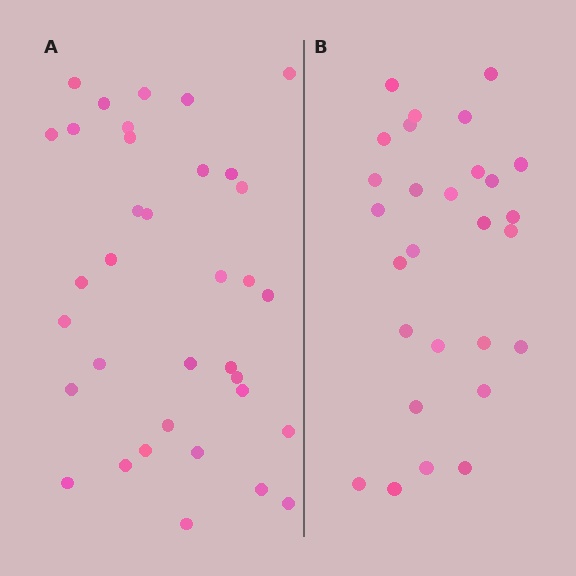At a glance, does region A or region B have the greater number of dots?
Region A (the left region) has more dots.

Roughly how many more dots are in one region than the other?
Region A has roughly 8 or so more dots than region B.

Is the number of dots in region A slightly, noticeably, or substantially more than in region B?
Region A has noticeably more, but not dramatically so. The ratio is roughly 1.2 to 1.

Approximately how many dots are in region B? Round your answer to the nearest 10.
About 30 dots. (The exact count is 28, which rounds to 30.)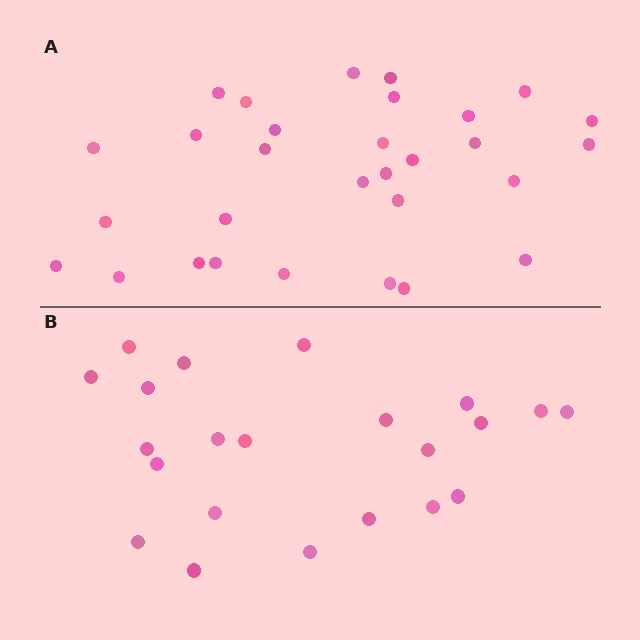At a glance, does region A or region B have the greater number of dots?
Region A (the top region) has more dots.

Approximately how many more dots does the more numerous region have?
Region A has roughly 8 or so more dots than region B.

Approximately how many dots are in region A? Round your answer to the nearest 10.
About 30 dots.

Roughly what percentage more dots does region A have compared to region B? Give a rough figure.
About 35% more.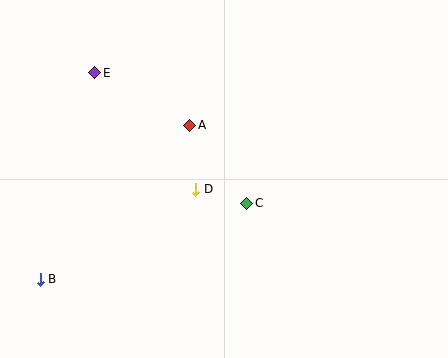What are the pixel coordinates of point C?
Point C is at (247, 203).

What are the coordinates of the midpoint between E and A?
The midpoint between E and A is at (142, 99).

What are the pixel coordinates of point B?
Point B is at (40, 279).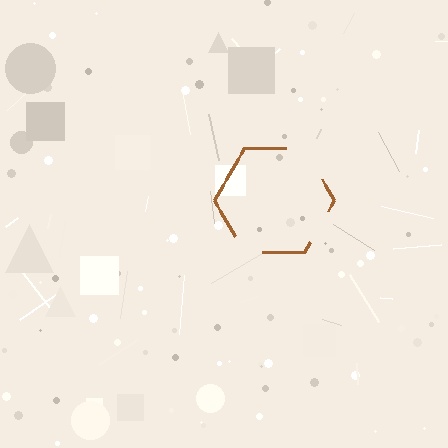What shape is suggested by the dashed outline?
The dashed outline suggests a hexagon.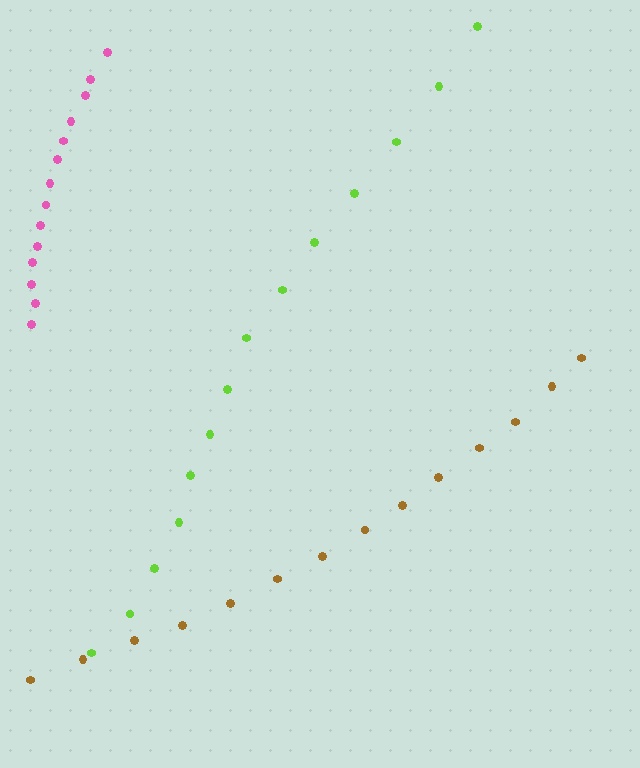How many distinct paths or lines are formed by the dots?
There are 3 distinct paths.